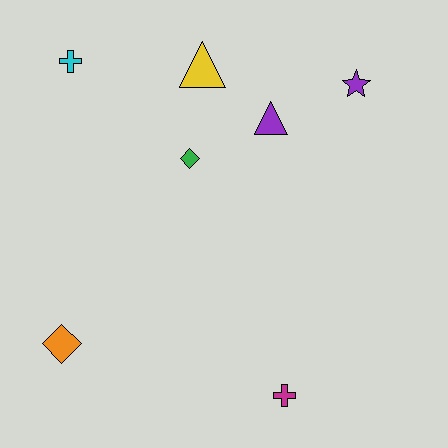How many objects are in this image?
There are 7 objects.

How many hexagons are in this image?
There are no hexagons.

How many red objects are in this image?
There are no red objects.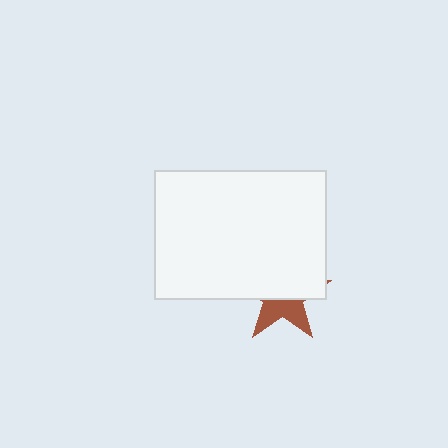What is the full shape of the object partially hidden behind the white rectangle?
The partially hidden object is a brown star.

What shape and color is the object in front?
The object in front is a white rectangle.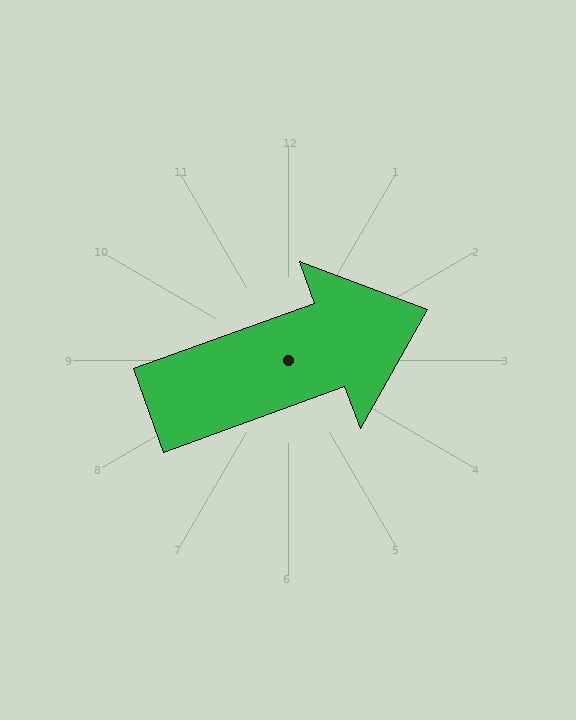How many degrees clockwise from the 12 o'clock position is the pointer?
Approximately 70 degrees.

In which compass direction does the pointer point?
East.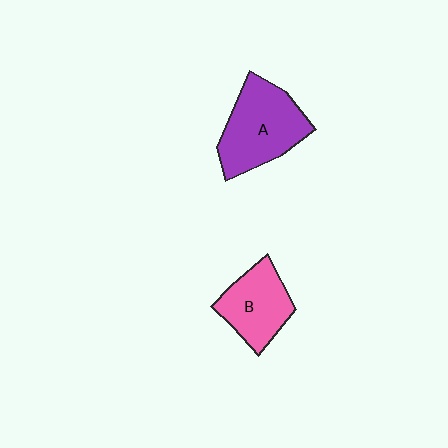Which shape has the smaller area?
Shape B (pink).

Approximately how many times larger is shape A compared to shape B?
Approximately 1.3 times.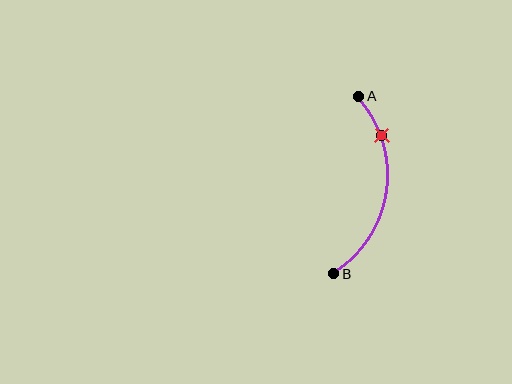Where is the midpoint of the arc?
The arc midpoint is the point on the curve farthest from the straight line joining A and B. It sits to the right of that line.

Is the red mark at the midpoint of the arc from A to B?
No. The red mark lies on the arc but is closer to endpoint A. The arc midpoint would be at the point on the curve equidistant along the arc from both A and B.